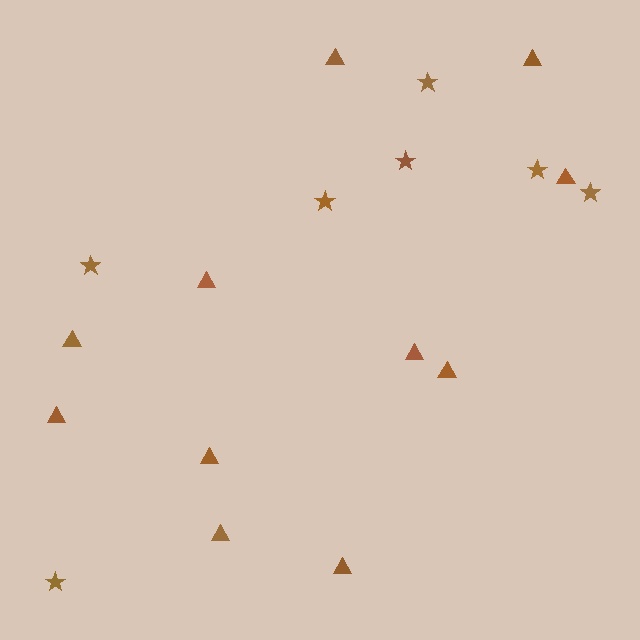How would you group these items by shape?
There are 2 groups: one group of triangles (11) and one group of stars (7).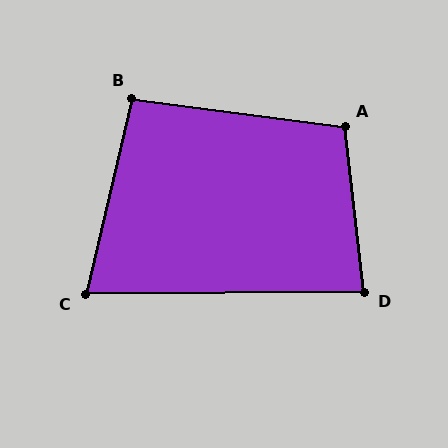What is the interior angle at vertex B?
Approximately 96 degrees (obtuse).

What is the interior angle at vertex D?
Approximately 84 degrees (acute).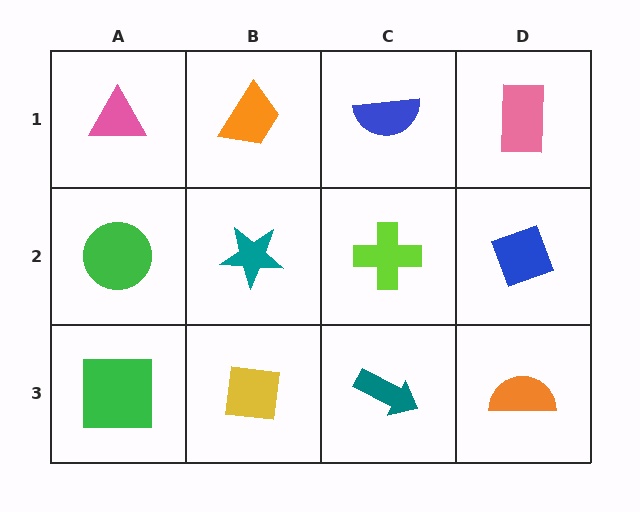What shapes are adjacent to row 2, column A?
A pink triangle (row 1, column A), a green square (row 3, column A), a teal star (row 2, column B).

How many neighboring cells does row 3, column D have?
2.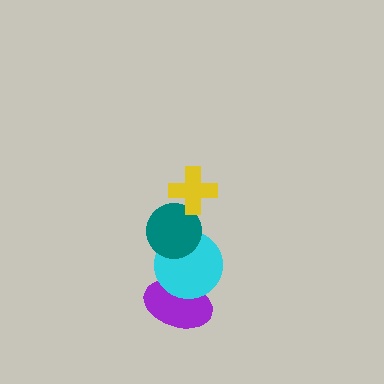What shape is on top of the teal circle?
The yellow cross is on top of the teal circle.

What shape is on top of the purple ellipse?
The cyan circle is on top of the purple ellipse.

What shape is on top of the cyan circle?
The teal circle is on top of the cyan circle.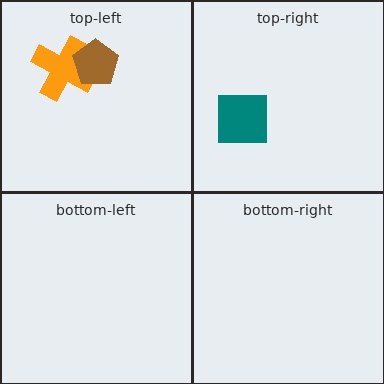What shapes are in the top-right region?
The teal square.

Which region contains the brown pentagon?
The top-left region.